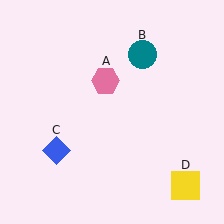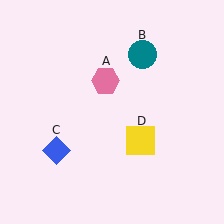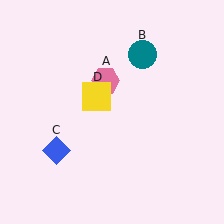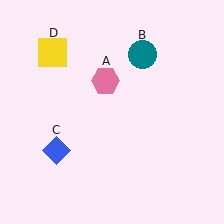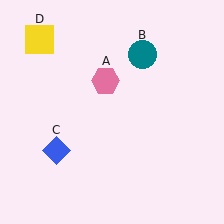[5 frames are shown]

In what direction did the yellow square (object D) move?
The yellow square (object D) moved up and to the left.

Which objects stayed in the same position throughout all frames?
Pink hexagon (object A) and teal circle (object B) and blue diamond (object C) remained stationary.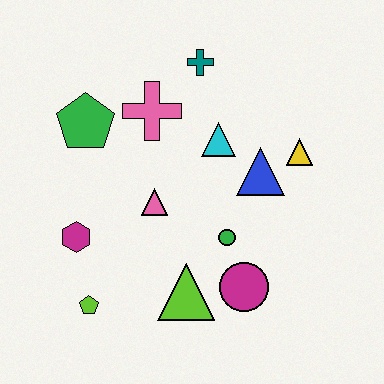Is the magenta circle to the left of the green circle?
No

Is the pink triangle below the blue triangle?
Yes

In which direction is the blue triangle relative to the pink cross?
The blue triangle is to the right of the pink cross.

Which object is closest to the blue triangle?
The yellow triangle is closest to the blue triangle.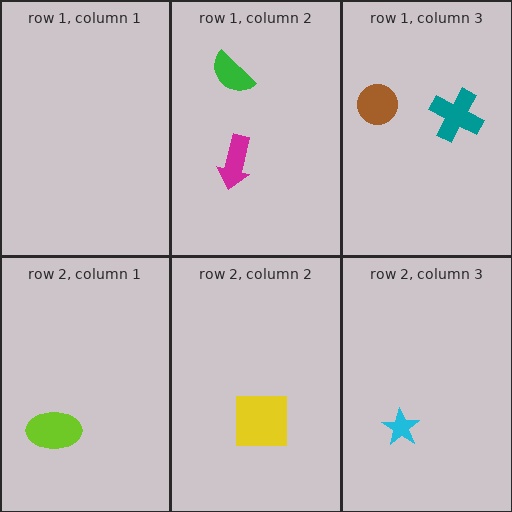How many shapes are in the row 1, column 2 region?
2.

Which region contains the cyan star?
The row 2, column 3 region.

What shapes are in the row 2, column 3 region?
The cyan star.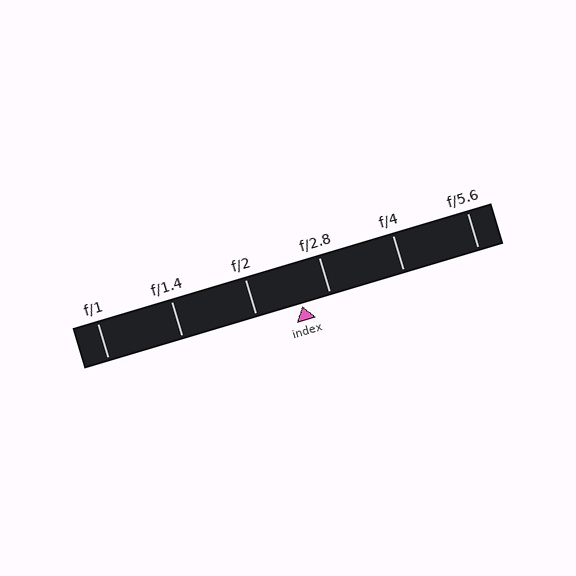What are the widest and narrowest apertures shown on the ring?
The widest aperture shown is f/1 and the narrowest is f/5.6.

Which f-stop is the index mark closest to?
The index mark is closest to f/2.8.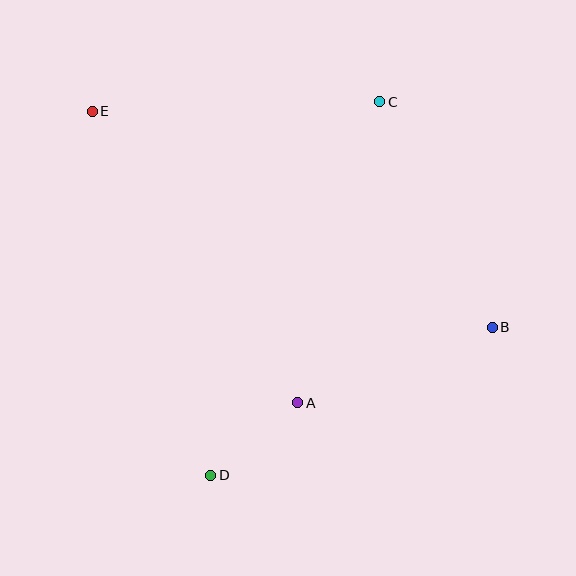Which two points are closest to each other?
Points A and D are closest to each other.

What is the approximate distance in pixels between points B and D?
The distance between B and D is approximately 318 pixels.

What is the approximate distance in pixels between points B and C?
The distance between B and C is approximately 252 pixels.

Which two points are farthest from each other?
Points B and E are farthest from each other.